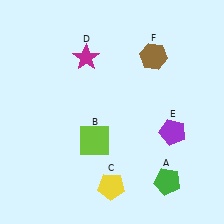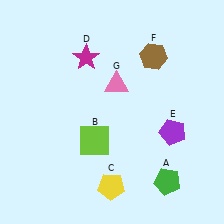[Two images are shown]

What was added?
A pink triangle (G) was added in Image 2.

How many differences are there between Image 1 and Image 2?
There is 1 difference between the two images.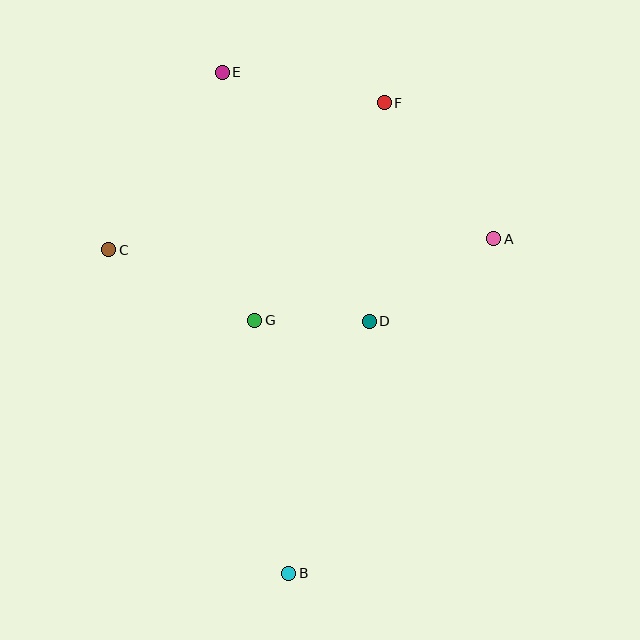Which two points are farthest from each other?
Points B and E are farthest from each other.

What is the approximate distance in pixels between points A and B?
The distance between A and B is approximately 392 pixels.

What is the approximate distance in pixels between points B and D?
The distance between B and D is approximately 265 pixels.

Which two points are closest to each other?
Points D and G are closest to each other.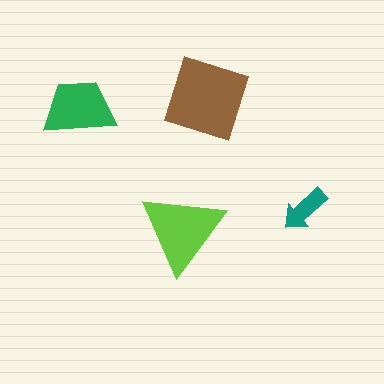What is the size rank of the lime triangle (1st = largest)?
2nd.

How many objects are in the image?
There are 4 objects in the image.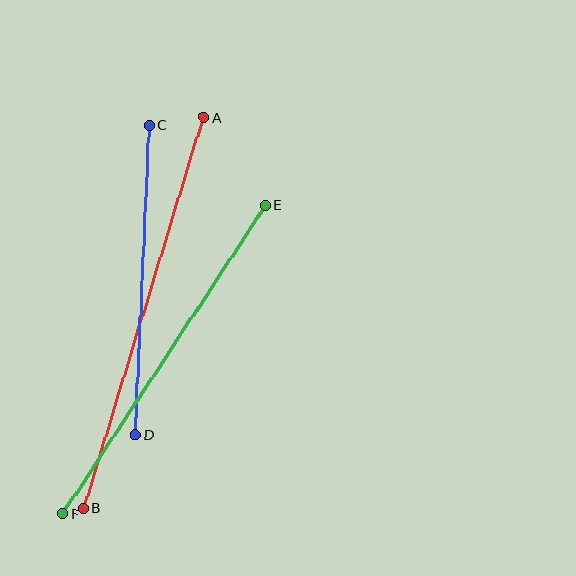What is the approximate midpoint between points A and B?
The midpoint is at approximately (143, 313) pixels.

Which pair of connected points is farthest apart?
Points A and B are farthest apart.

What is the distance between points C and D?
The distance is approximately 310 pixels.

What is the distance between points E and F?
The distance is approximately 370 pixels.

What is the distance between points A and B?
The distance is approximately 409 pixels.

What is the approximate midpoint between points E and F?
The midpoint is at approximately (164, 359) pixels.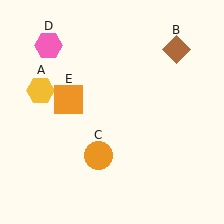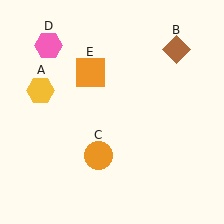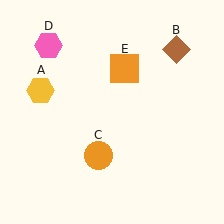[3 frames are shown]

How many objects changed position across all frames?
1 object changed position: orange square (object E).